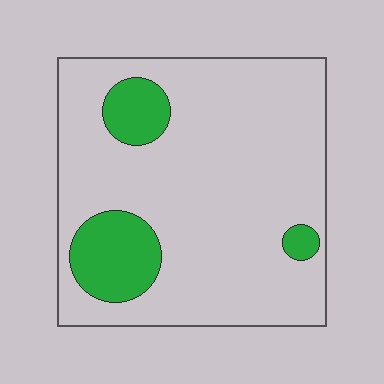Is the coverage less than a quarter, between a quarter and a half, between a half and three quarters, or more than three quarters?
Less than a quarter.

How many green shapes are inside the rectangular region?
3.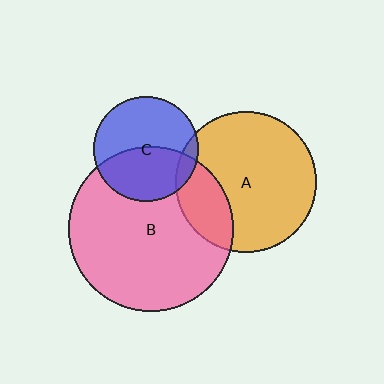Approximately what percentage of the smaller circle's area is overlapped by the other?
Approximately 45%.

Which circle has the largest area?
Circle B (pink).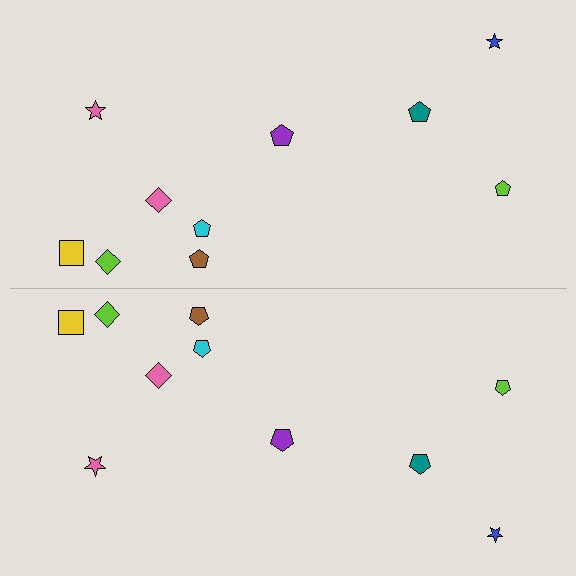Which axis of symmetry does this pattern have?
The pattern has a horizontal axis of symmetry running through the center of the image.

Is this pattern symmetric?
Yes, this pattern has bilateral (reflection) symmetry.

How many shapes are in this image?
There are 20 shapes in this image.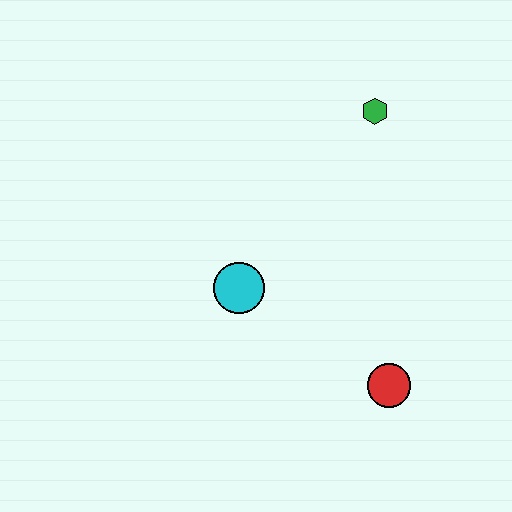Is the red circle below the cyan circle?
Yes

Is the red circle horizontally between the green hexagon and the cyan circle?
No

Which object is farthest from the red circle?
The green hexagon is farthest from the red circle.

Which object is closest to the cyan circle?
The red circle is closest to the cyan circle.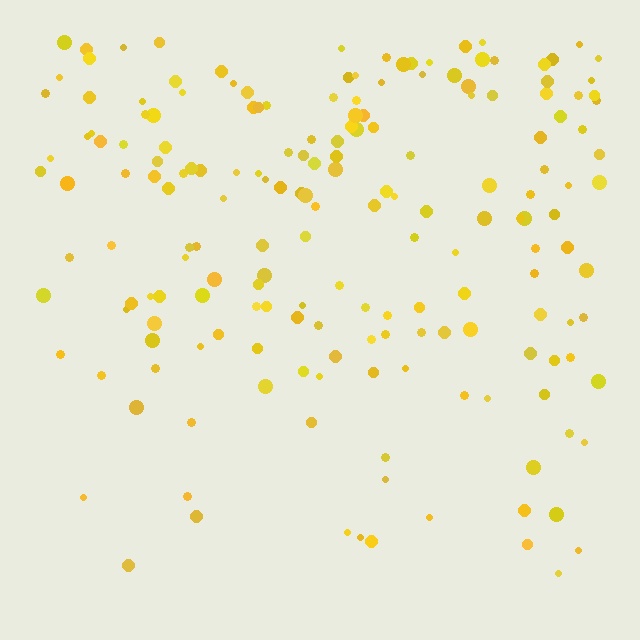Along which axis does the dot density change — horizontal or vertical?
Vertical.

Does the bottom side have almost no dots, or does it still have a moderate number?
Still a moderate number, just noticeably fewer than the top.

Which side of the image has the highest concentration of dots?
The top.